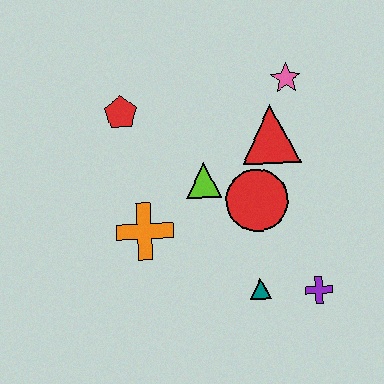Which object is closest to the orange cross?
The lime triangle is closest to the orange cross.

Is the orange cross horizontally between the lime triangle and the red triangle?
No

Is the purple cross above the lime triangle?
No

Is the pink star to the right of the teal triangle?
Yes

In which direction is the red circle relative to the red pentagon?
The red circle is to the right of the red pentagon.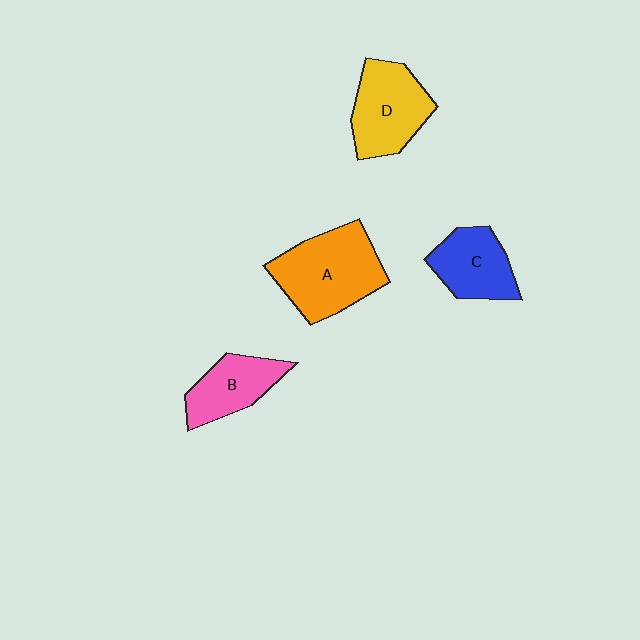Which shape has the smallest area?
Shape B (pink).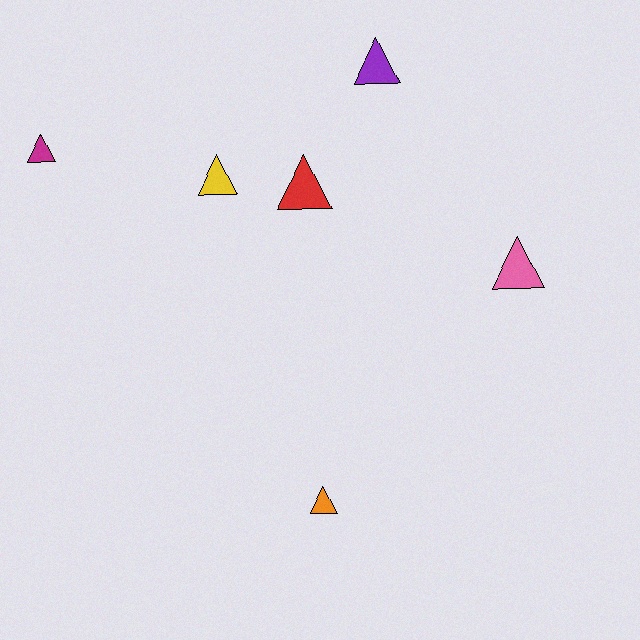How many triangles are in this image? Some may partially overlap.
There are 6 triangles.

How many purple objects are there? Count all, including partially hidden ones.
There is 1 purple object.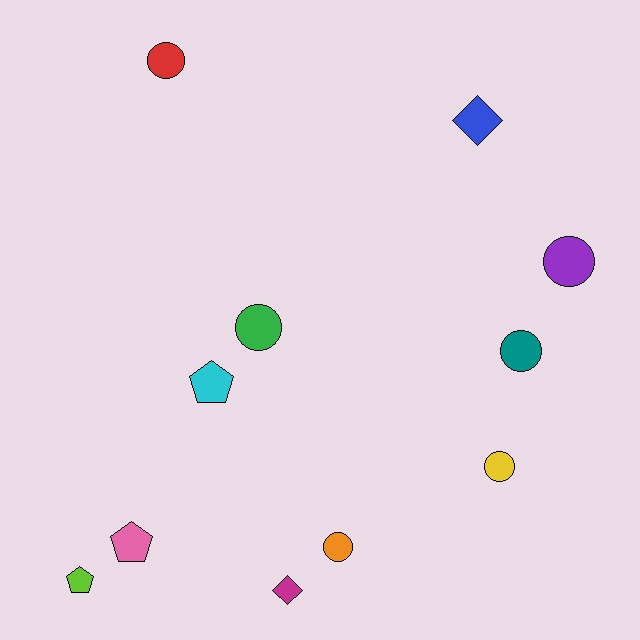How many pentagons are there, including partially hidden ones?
There are 3 pentagons.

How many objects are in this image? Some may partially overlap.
There are 11 objects.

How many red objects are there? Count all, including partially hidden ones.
There is 1 red object.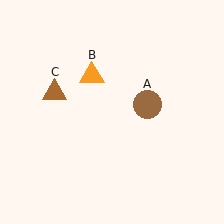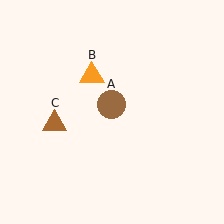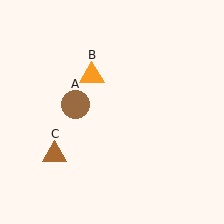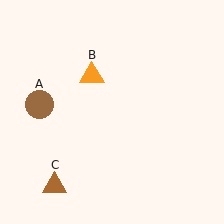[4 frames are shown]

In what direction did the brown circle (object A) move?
The brown circle (object A) moved left.